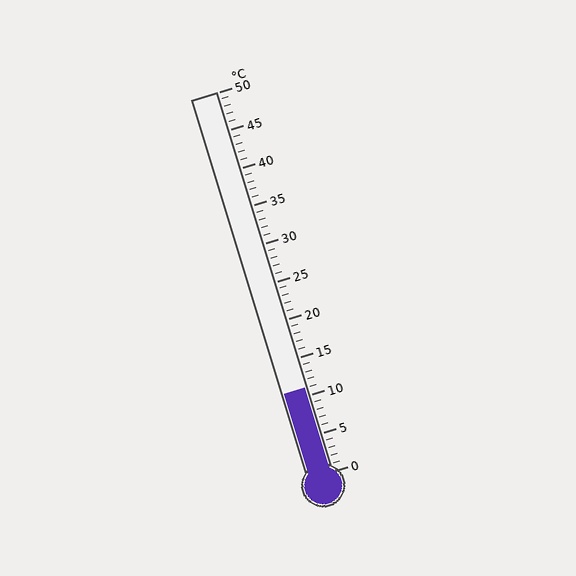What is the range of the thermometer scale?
The thermometer scale ranges from 0°C to 50°C.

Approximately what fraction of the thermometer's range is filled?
The thermometer is filled to approximately 20% of its range.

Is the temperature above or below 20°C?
The temperature is below 20°C.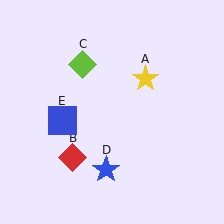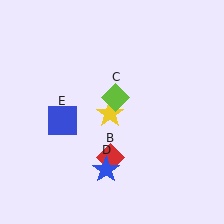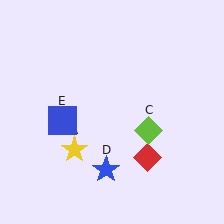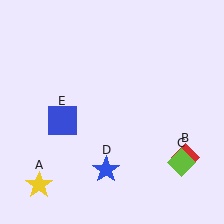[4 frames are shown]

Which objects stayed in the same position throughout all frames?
Blue star (object D) and blue square (object E) remained stationary.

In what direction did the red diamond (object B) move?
The red diamond (object B) moved right.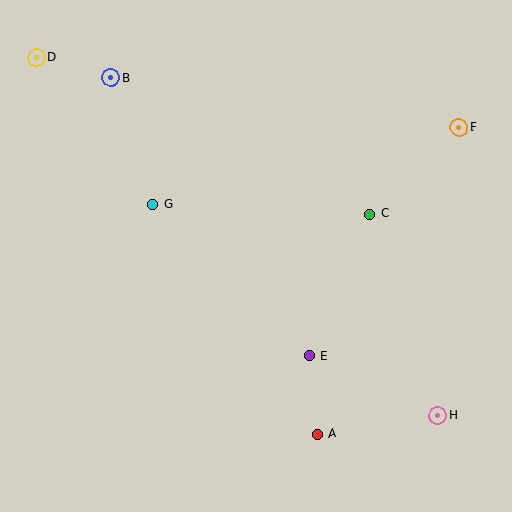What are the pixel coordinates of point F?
Point F is at (459, 127).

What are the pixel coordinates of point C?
Point C is at (370, 214).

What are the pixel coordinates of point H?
Point H is at (438, 416).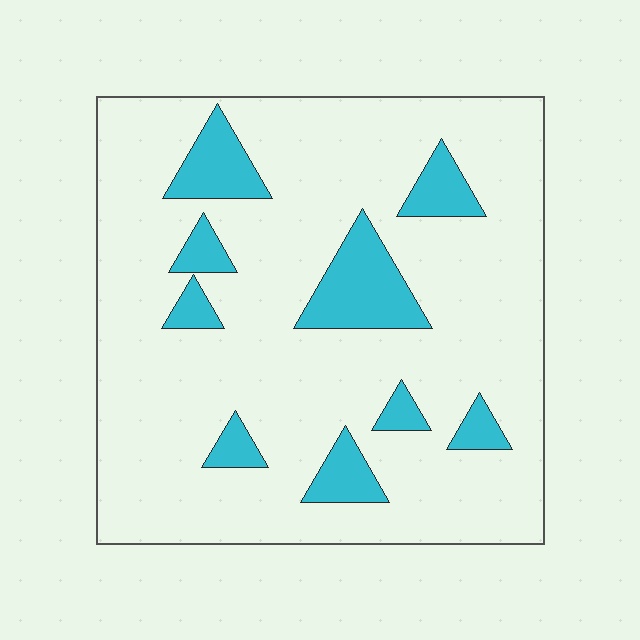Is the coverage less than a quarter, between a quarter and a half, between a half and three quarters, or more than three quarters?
Less than a quarter.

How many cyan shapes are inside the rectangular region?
9.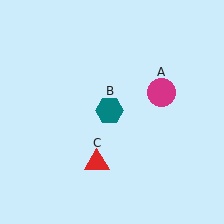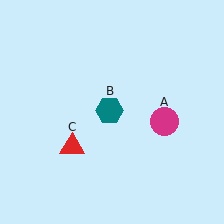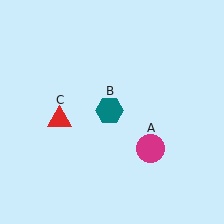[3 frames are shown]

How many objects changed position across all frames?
2 objects changed position: magenta circle (object A), red triangle (object C).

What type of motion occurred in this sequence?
The magenta circle (object A), red triangle (object C) rotated clockwise around the center of the scene.